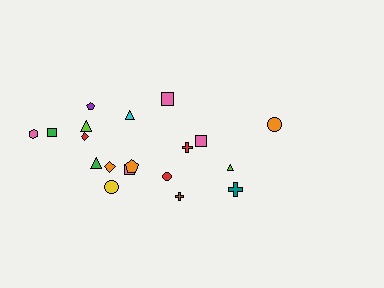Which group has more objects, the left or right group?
The left group.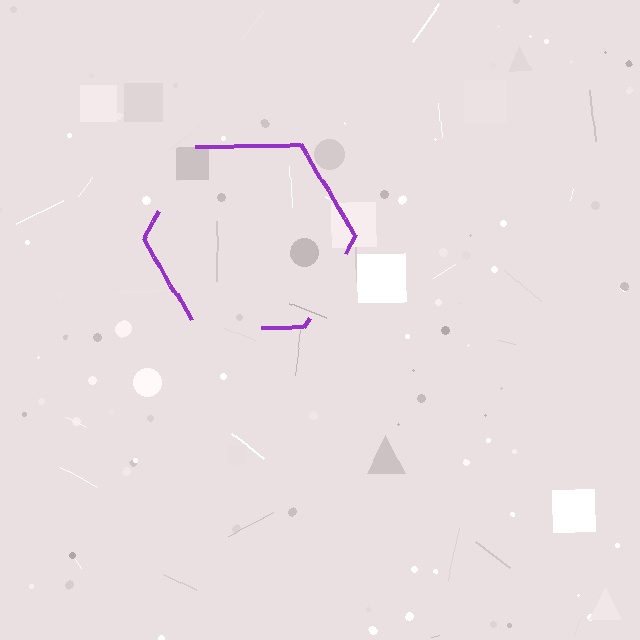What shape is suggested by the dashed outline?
The dashed outline suggests a hexagon.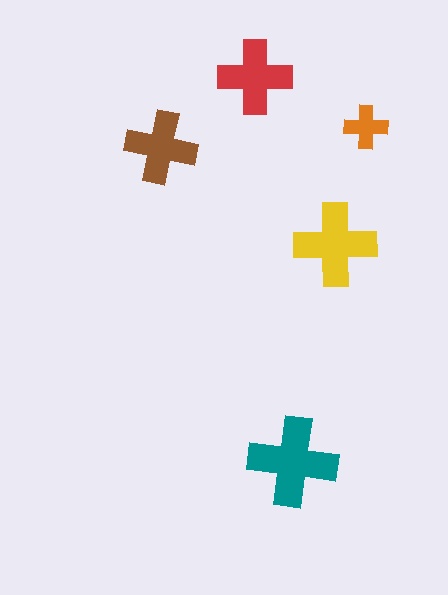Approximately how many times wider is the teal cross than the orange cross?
About 2 times wider.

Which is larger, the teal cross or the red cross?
The teal one.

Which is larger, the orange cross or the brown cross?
The brown one.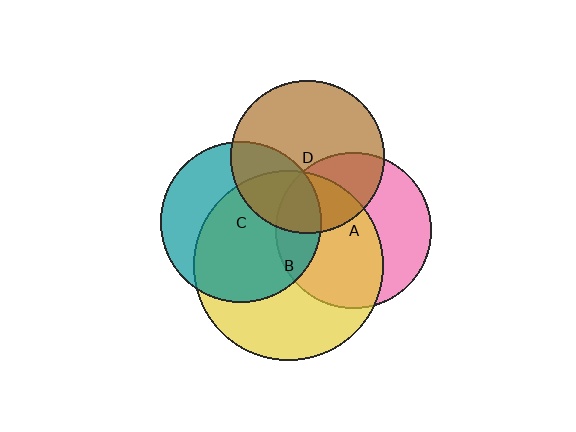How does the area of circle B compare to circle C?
Approximately 1.4 times.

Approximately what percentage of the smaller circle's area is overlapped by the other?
Approximately 20%.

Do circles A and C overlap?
Yes.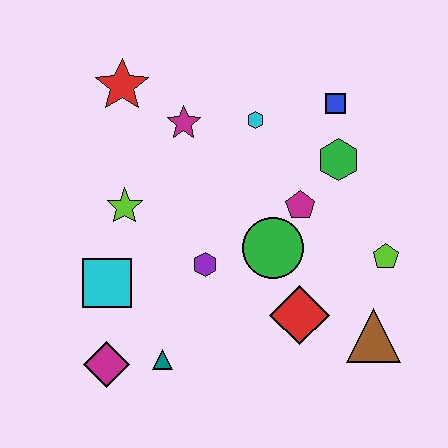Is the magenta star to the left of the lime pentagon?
Yes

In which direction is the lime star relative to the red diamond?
The lime star is to the left of the red diamond.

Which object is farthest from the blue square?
The magenta diamond is farthest from the blue square.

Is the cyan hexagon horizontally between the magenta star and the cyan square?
No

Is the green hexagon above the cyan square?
Yes